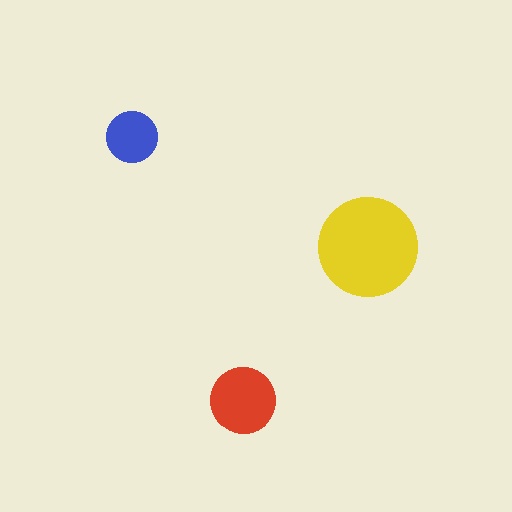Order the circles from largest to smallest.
the yellow one, the red one, the blue one.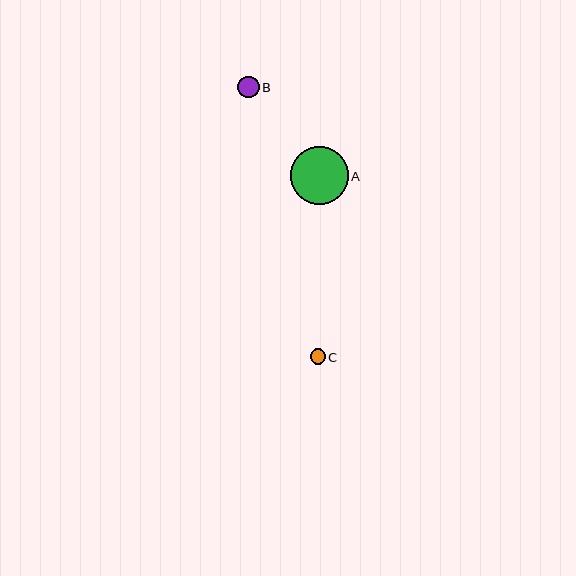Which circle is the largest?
Circle A is the largest with a size of approximately 58 pixels.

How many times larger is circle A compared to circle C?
Circle A is approximately 3.8 times the size of circle C.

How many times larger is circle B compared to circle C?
Circle B is approximately 1.4 times the size of circle C.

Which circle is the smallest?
Circle C is the smallest with a size of approximately 15 pixels.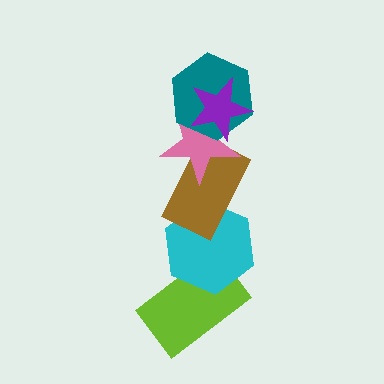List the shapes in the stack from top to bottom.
From top to bottom: the purple star, the teal hexagon, the pink star, the brown rectangle, the cyan hexagon, the lime rectangle.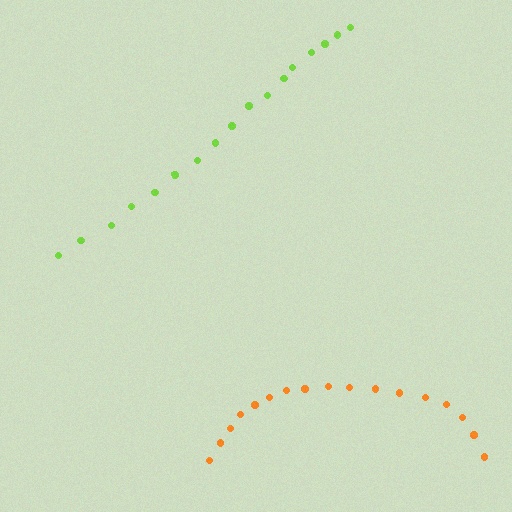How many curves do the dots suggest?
There are 2 distinct paths.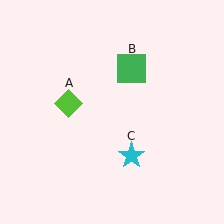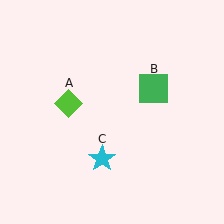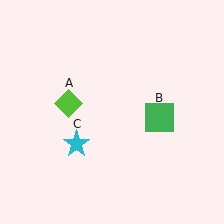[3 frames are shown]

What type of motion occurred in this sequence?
The green square (object B), cyan star (object C) rotated clockwise around the center of the scene.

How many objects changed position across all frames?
2 objects changed position: green square (object B), cyan star (object C).